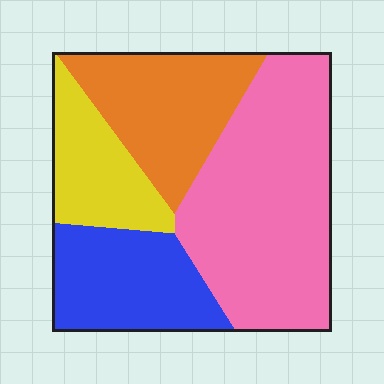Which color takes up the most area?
Pink, at roughly 45%.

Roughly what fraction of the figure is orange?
Orange takes up less than a quarter of the figure.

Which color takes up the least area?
Yellow, at roughly 15%.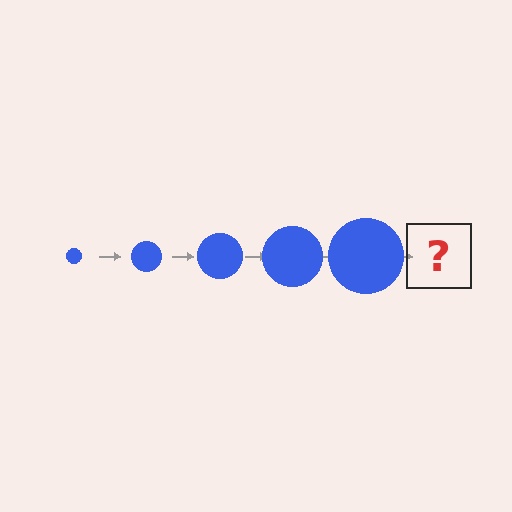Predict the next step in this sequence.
The next step is a blue circle, larger than the previous one.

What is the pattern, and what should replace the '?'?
The pattern is that the circle gets progressively larger each step. The '?' should be a blue circle, larger than the previous one.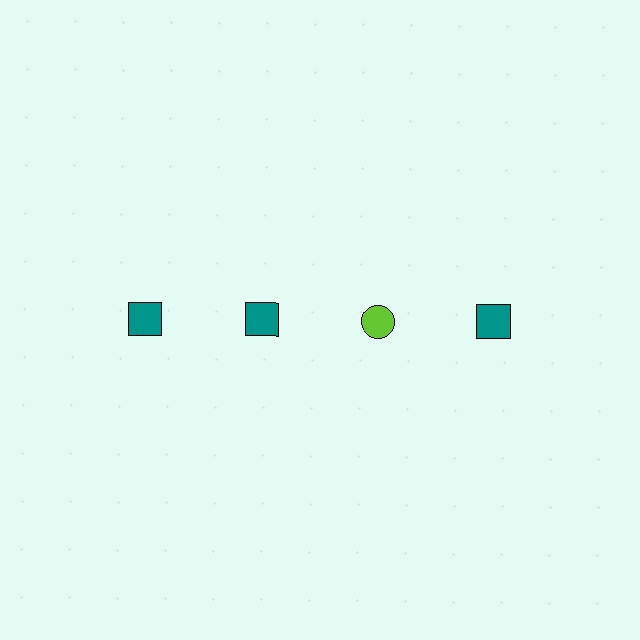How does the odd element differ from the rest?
It differs in both color (lime instead of teal) and shape (circle instead of square).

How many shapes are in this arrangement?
There are 4 shapes arranged in a grid pattern.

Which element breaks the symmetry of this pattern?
The lime circle in the top row, center column breaks the symmetry. All other shapes are teal squares.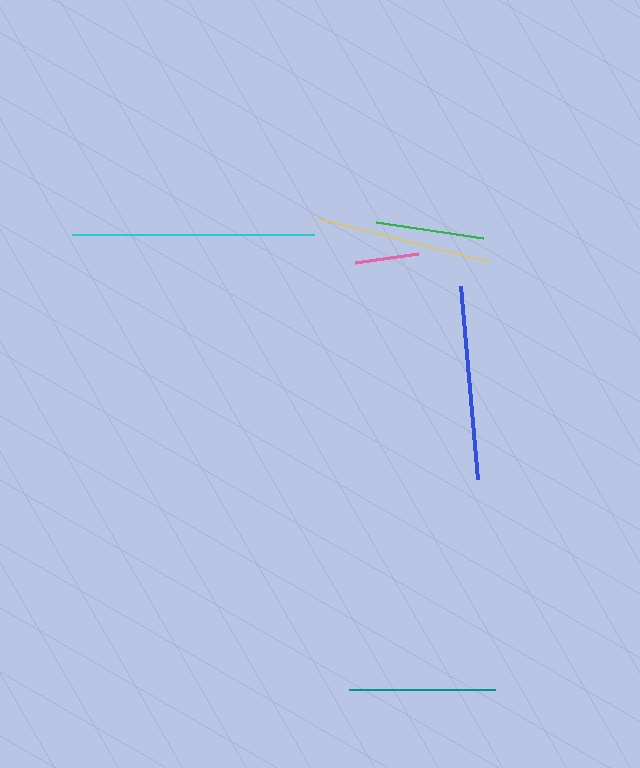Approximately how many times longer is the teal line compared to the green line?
The teal line is approximately 1.3 times the length of the green line.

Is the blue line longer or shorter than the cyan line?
The cyan line is longer than the blue line.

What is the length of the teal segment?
The teal segment is approximately 146 pixels long.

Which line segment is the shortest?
The pink line is the shortest at approximately 64 pixels.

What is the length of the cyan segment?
The cyan segment is approximately 242 pixels long.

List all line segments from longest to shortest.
From longest to shortest: cyan, blue, yellow, teal, green, pink.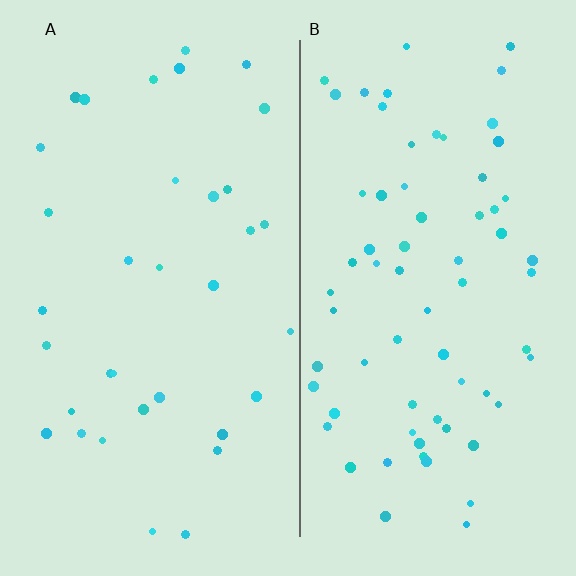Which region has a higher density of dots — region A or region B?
B (the right).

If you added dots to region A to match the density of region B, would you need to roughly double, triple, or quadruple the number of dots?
Approximately double.